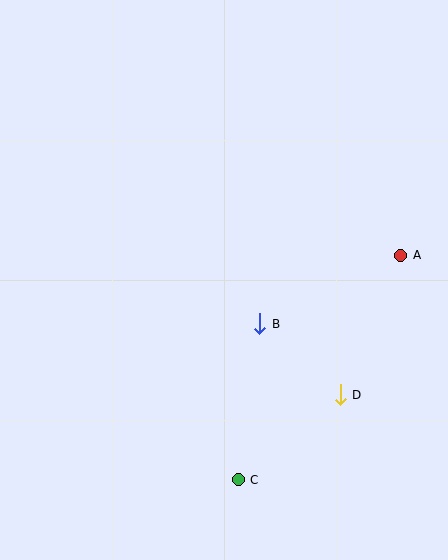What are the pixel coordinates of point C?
Point C is at (238, 480).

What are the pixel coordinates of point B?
Point B is at (260, 324).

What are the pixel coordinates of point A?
Point A is at (401, 255).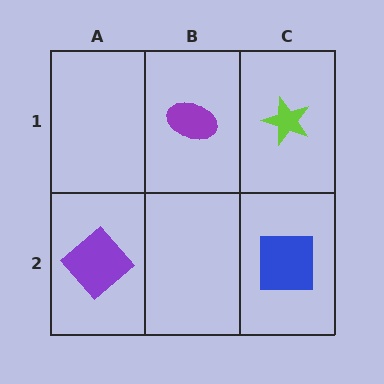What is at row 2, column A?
A purple diamond.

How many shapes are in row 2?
2 shapes.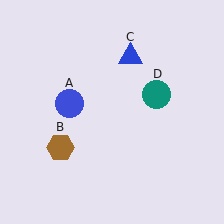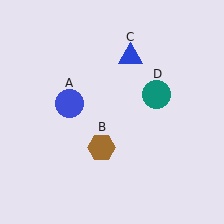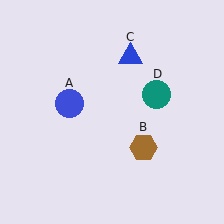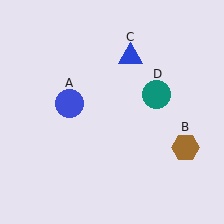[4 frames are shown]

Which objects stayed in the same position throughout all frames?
Blue circle (object A) and blue triangle (object C) and teal circle (object D) remained stationary.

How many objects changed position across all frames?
1 object changed position: brown hexagon (object B).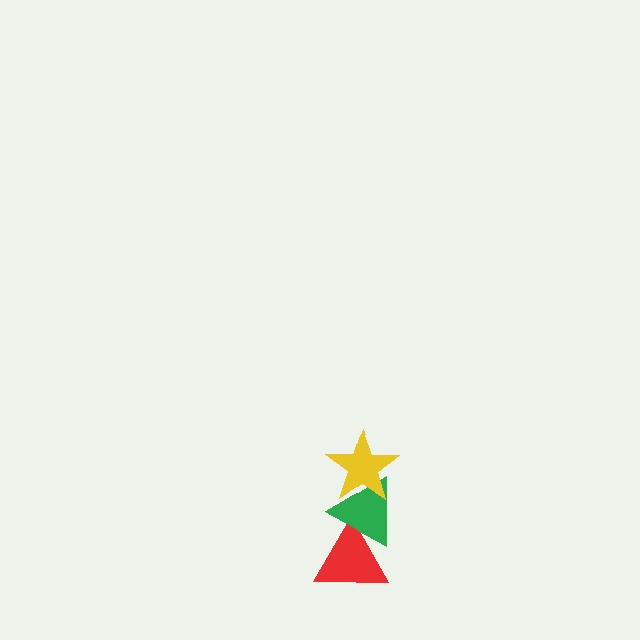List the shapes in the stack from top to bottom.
From top to bottom: the yellow star, the green triangle, the red triangle.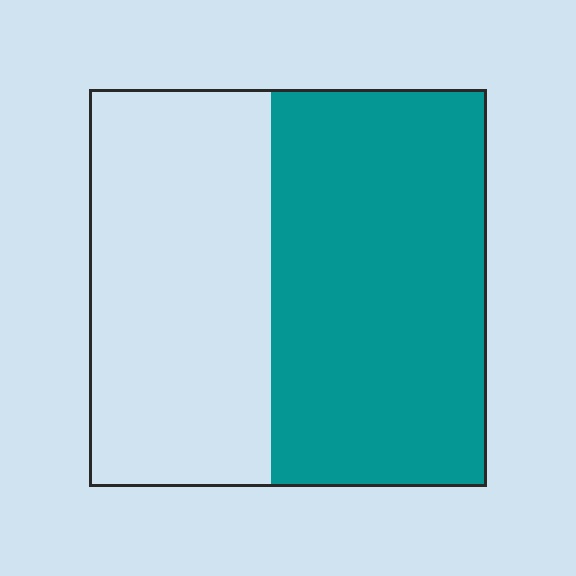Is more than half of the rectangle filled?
Yes.